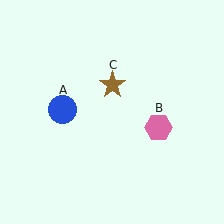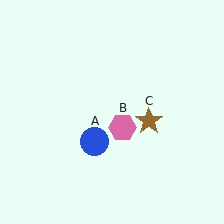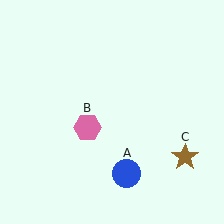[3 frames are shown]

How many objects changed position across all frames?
3 objects changed position: blue circle (object A), pink hexagon (object B), brown star (object C).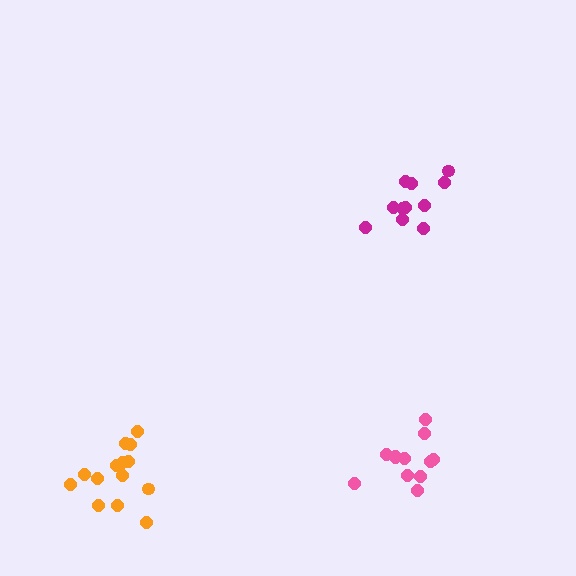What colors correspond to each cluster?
The clusters are colored: pink, magenta, orange.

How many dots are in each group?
Group 1: 12 dots, Group 2: 11 dots, Group 3: 14 dots (37 total).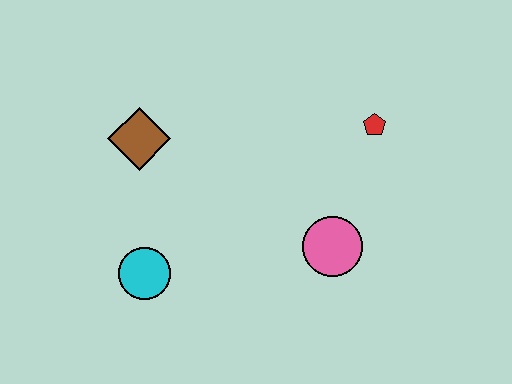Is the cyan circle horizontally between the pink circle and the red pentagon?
No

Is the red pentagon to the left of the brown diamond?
No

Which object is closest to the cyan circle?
The brown diamond is closest to the cyan circle.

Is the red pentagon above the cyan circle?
Yes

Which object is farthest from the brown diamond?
The red pentagon is farthest from the brown diamond.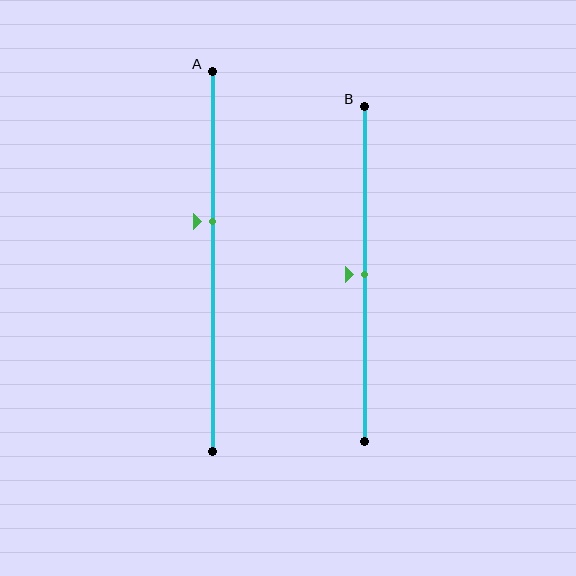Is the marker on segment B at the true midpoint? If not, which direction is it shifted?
Yes, the marker on segment B is at the true midpoint.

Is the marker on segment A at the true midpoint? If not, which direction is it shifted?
No, the marker on segment A is shifted upward by about 10% of the segment length.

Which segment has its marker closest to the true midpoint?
Segment B has its marker closest to the true midpoint.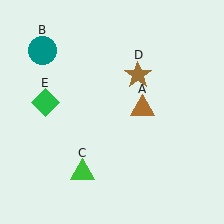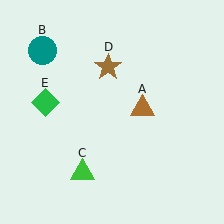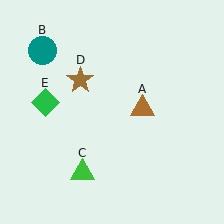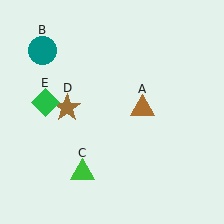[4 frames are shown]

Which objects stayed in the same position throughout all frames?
Brown triangle (object A) and teal circle (object B) and green triangle (object C) and green diamond (object E) remained stationary.